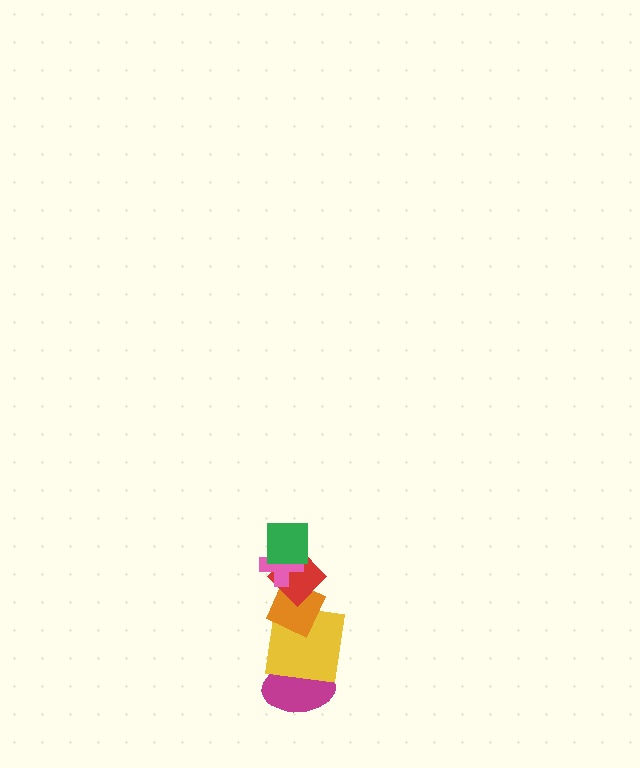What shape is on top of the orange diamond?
The red diamond is on top of the orange diamond.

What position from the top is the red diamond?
The red diamond is 3rd from the top.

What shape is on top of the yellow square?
The orange diamond is on top of the yellow square.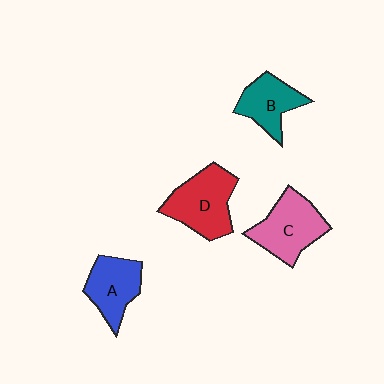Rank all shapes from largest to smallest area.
From largest to smallest: D (red), C (pink), A (blue), B (teal).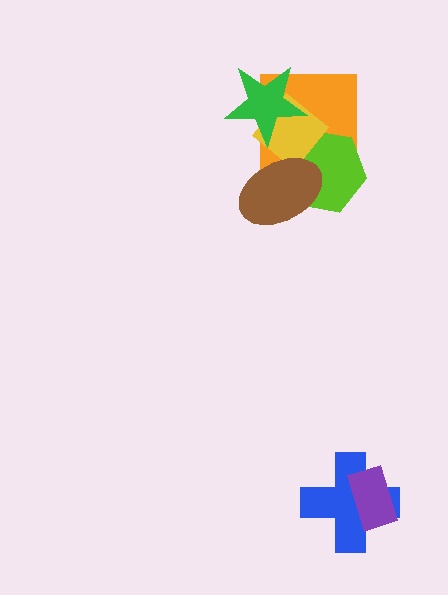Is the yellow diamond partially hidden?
Yes, it is partially covered by another shape.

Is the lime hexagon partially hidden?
Yes, it is partially covered by another shape.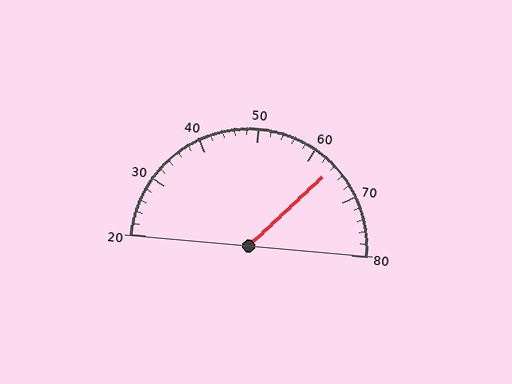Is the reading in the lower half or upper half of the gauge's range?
The reading is in the upper half of the range (20 to 80).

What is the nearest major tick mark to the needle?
The nearest major tick mark is 60.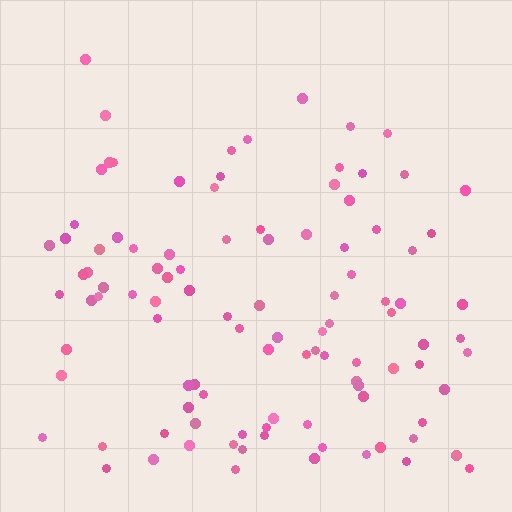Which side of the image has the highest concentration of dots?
The bottom.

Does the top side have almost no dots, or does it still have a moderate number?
Still a moderate number, just noticeably fewer than the bottom.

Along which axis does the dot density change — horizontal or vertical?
Vertical.